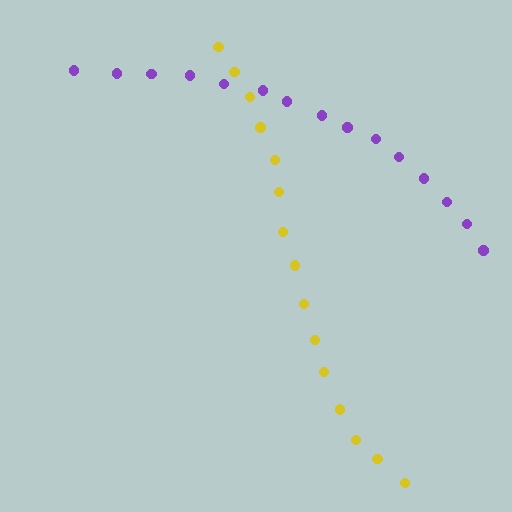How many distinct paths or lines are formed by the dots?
There are 2 distinct paths.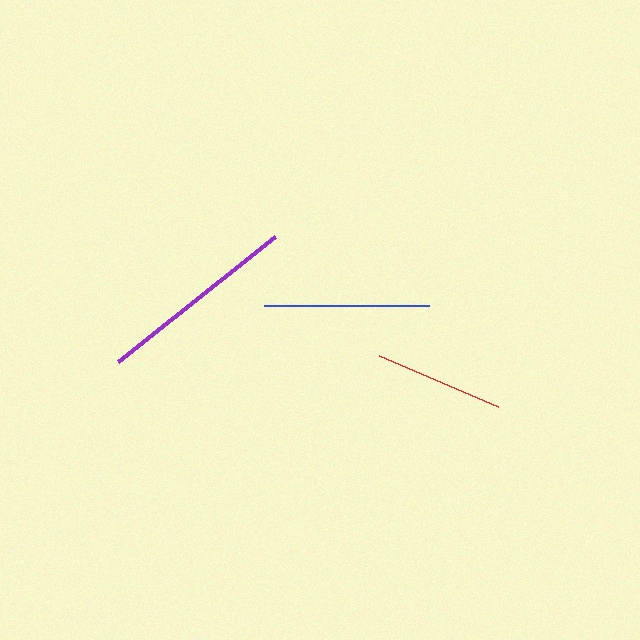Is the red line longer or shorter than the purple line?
The purple line is longer than the red line.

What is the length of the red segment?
The red segment is approximately 129 pixels long.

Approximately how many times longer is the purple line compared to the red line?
The purple line is approximately 1.6 times the length of the red line.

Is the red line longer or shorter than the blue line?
The blue line is longer than the red line.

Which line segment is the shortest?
The red line is the shortest at approximately 129 pixels.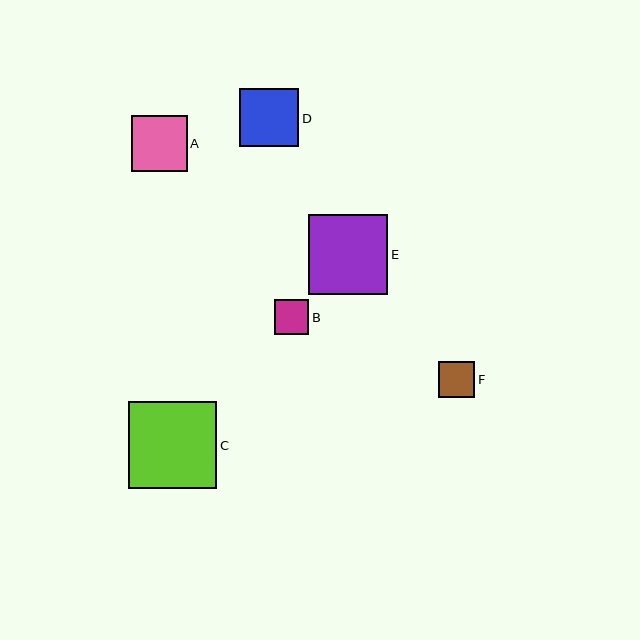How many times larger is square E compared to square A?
Square E is approximately 1.4 times the size of square A.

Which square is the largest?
Square C is the largest with a size of approximately 88 pixels.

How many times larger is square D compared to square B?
Square D is approximately 1.7 times the size of square B.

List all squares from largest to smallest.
From largest to smallest: C, E, D, A, F, B.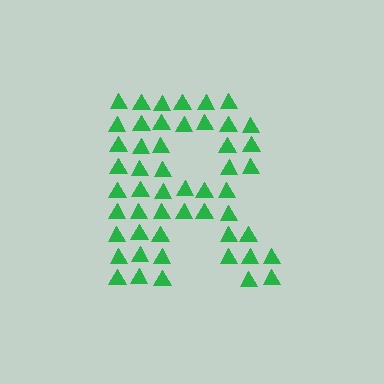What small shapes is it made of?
It is made of small triangles.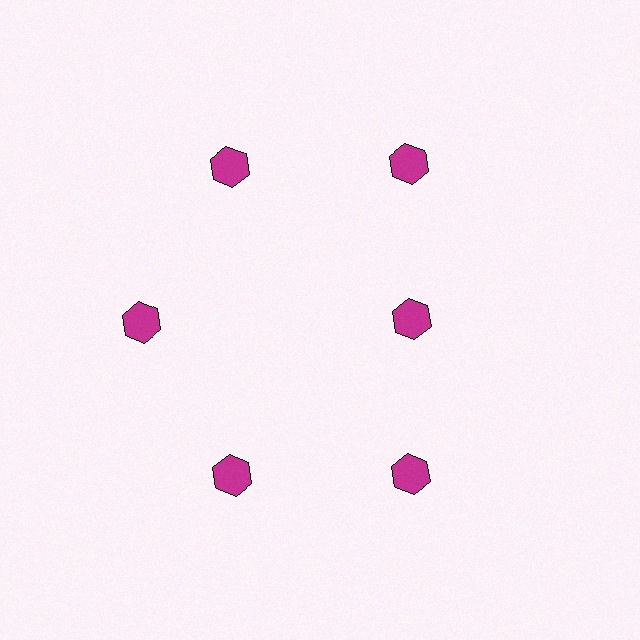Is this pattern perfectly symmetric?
No. The 6 magenta hexagons are arranged in a ring, but one element near the 3 o'clock position is pulled inward toward the center, breaking the 6-fold rotational symmetry.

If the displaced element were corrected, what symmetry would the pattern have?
It would have 6-fold rotational symmetry — the pattern would map onto itself every 60 degrees.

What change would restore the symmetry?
The symmetry would be restored by moving it outward, back onto the ring so that all 6 hexagons sit at equal angles and equal distance from the center.